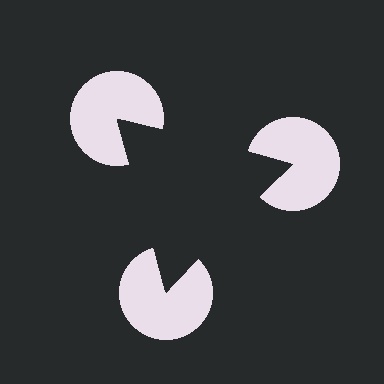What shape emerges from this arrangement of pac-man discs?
An illusory triangle — its edges are inferred from the aligned wedge cuts in the pac-man discs, not physically drawn.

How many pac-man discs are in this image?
There are 3 — one at each vertex of the illusory triangle.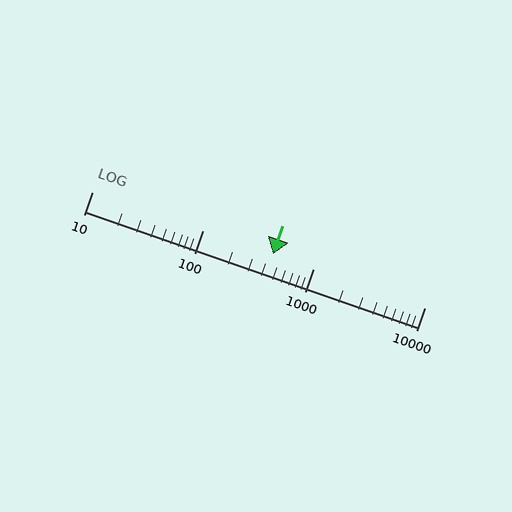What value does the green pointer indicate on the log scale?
The pointer indicates approximately 430.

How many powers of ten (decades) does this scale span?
The scale spans 3 decades, from 10 to 10000.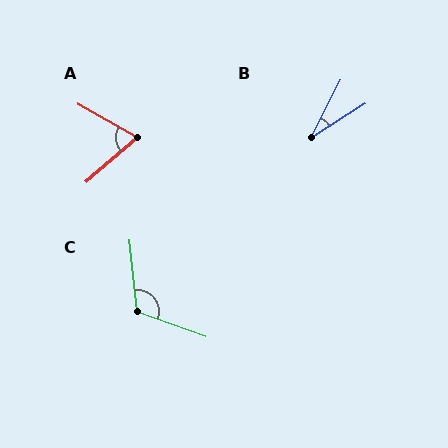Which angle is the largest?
C, at approximately 116 degrees.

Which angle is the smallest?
B, at approximately 30 degrees.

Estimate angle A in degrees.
Approximately 71 degrees.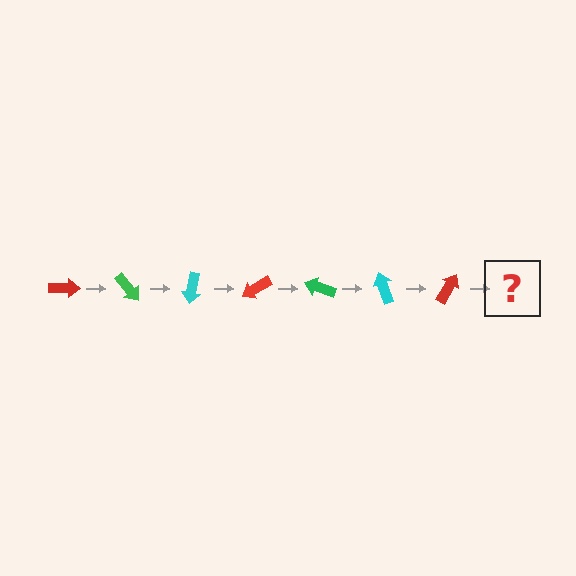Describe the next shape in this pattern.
It should be a green arrow, rotated 350 degrees from the start.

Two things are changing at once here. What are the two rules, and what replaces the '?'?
The two rules are that it rotates 50 degrees each step and the color cycles through red, green, and cyan. The '?' should be a green arrow, rotated 350 degrees from the start.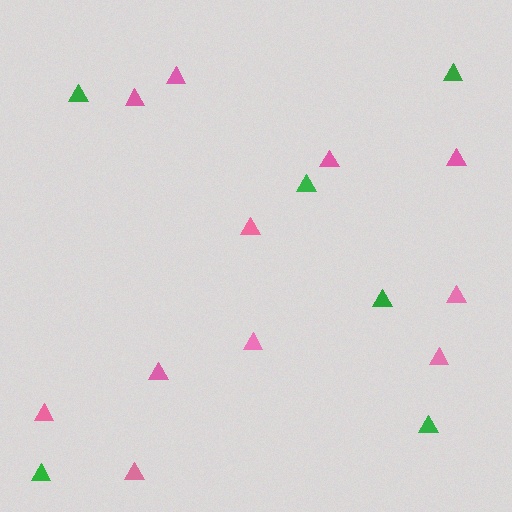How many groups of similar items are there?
There are 2 groups: one group of pink triangles (11) and one group of green triangles (6).